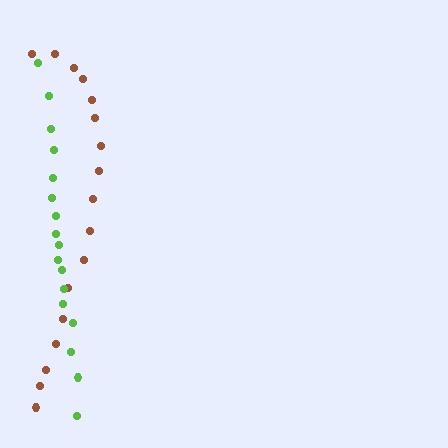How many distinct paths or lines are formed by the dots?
There are 2 distinct paths.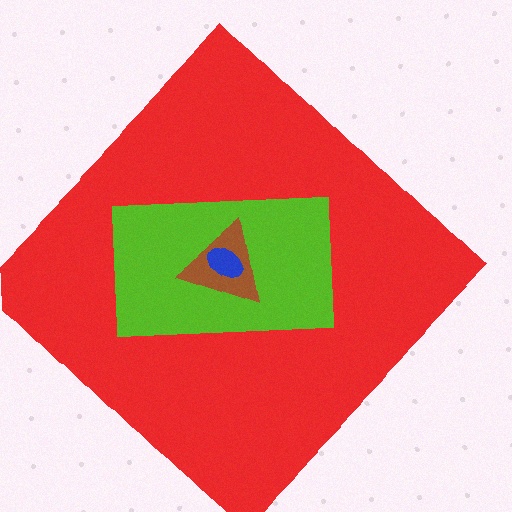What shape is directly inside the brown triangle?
The blue ellipse.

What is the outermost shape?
The red diamond.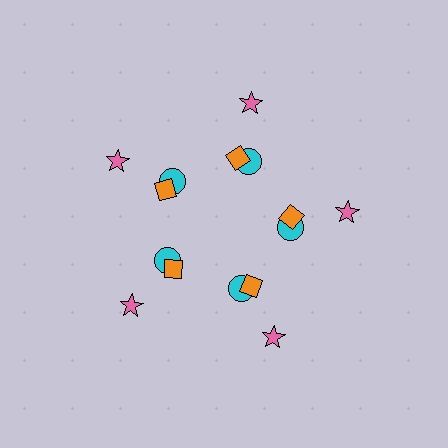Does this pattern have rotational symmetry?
Yes, this pattern has 5-fold rotational symmetry. It looks the same after rotating 72 degrees around the center.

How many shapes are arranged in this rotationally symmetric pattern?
There are 15 shapes, arranged in 5 groups of 3.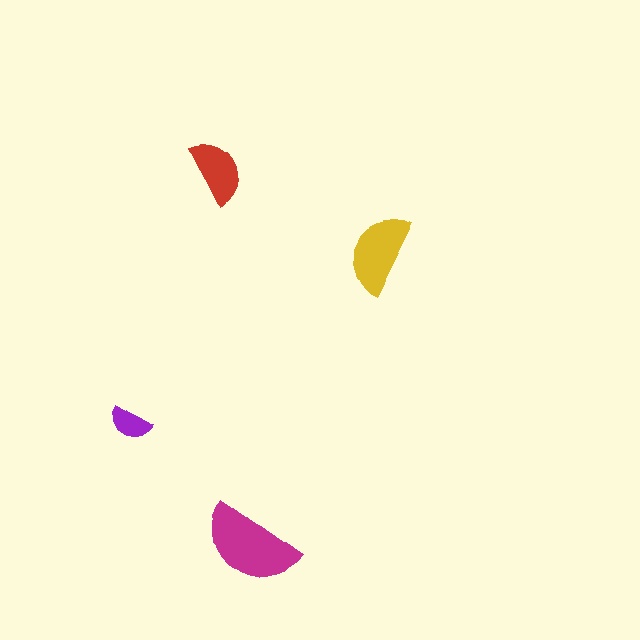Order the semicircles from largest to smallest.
the magenta one, the yellow one, the red one, the purple one.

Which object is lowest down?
The magenta semicircle is bottommost.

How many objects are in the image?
There are 4 objects in the image.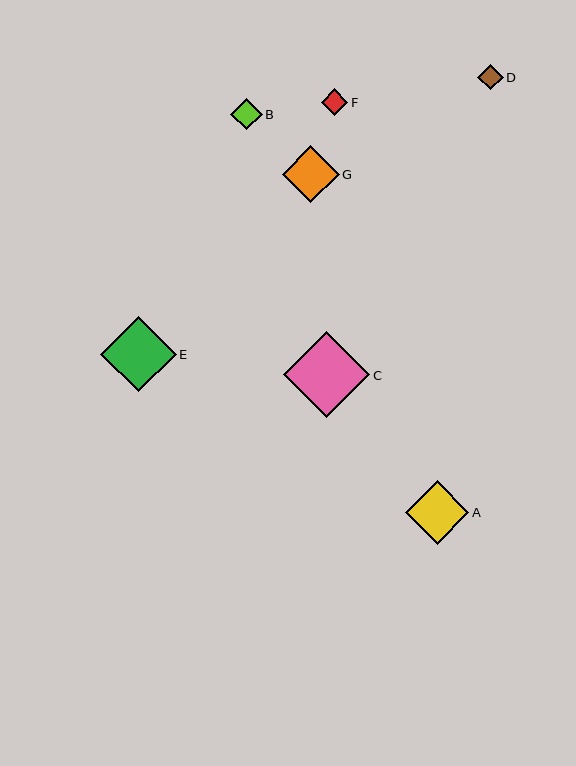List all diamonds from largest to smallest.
From largest to smallest: C, E, A, G, B, F, D.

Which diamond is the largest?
Diamond C is the largest with a size of approximately 86 pixels.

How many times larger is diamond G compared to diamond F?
Diamond G is approximately 2.2 times the size of diamond F.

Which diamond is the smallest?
Diamond D is the smallest with a size of approximately 26 pixels.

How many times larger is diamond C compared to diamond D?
Diamond C is approximately 3.3 times the size of diamond D.